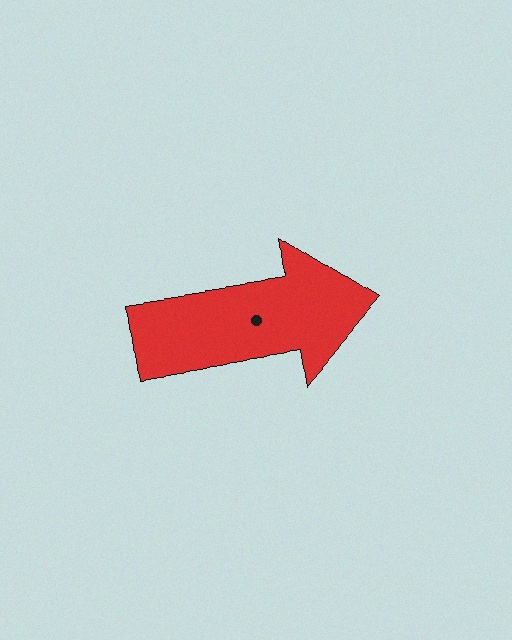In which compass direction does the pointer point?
East.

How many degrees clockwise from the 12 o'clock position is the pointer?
Approximately 82 degrees.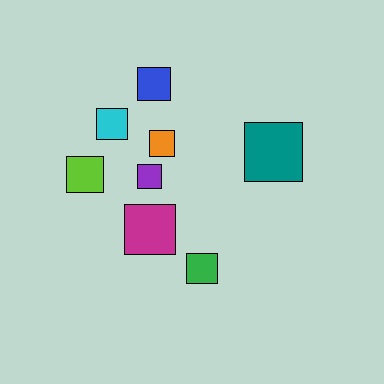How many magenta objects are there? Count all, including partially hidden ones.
There is 1 magenta object.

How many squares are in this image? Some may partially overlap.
There are 8 squares.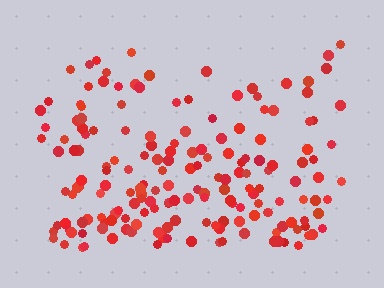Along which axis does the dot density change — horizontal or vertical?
Vertical.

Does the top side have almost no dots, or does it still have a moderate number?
Still a moderate number, just noticeably fewer than the bottom.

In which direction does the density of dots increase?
From top to bottom, with the bottom side densest.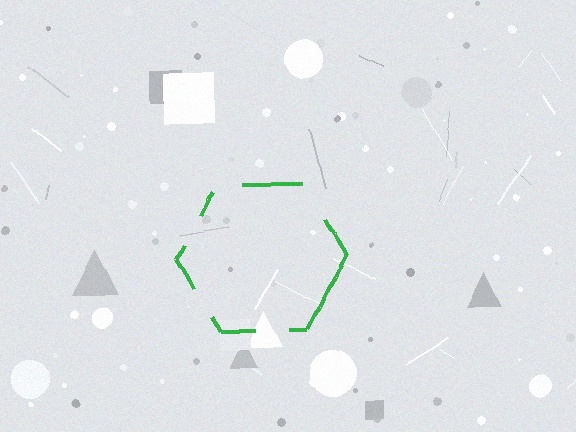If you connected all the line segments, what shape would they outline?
They would outline a hexagon.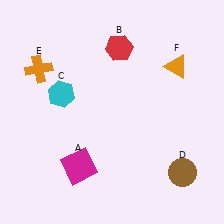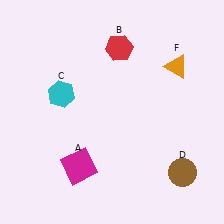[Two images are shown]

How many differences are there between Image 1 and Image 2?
There is 1 difference between the two images.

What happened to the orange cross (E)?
The orange cross (E) was removed in Image 2. It was in the top-left area of Image 1.